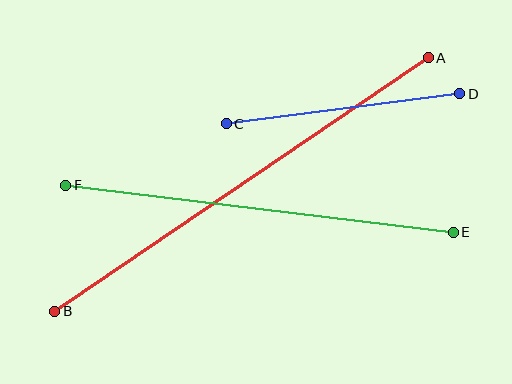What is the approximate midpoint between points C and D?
The midpoint is at approximately (343, 109) pixels.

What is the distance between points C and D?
The distance is approximately 235 pixels.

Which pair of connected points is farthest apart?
Points A and B are farthest apart.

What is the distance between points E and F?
The distance is approximately 391 pixels.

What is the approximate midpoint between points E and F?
The midpoint is at approximately (259, 209) pixels.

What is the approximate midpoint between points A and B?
The midpoint is at approximately (242, 185) pixels.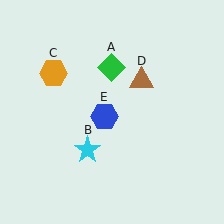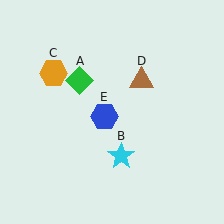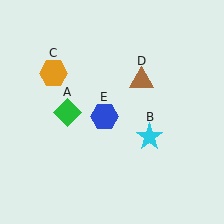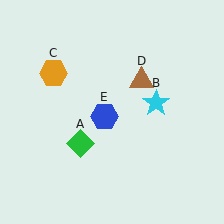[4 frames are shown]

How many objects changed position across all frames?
2 objects changed position: green diamond (object A), cyan star (object B).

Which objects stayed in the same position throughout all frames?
Orange hexagon (object C) and brown triangle (object D) and blue hexagon (object E) remained stationary.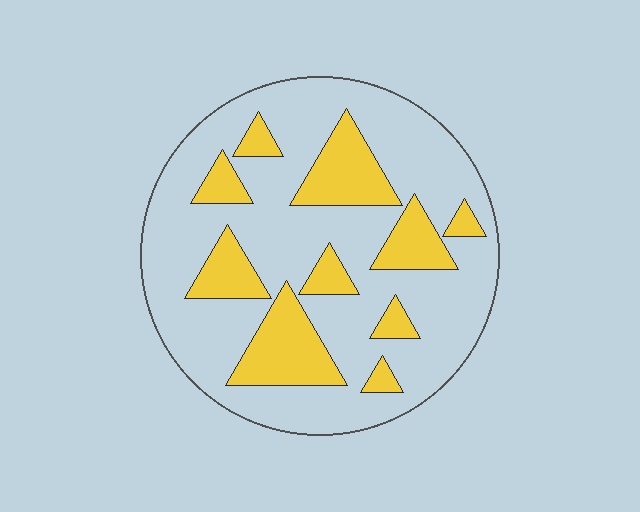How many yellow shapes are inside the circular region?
10.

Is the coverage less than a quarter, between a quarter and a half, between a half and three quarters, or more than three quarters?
Between a quarter and a half.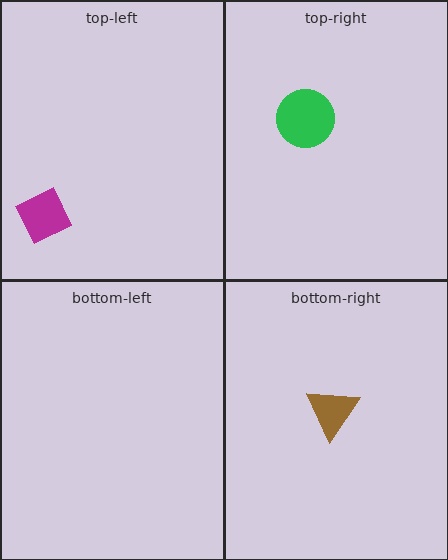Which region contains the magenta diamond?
The top-left region.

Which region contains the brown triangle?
The bottom-right region.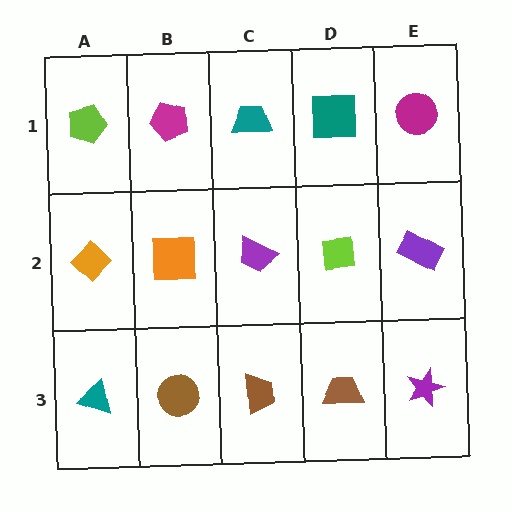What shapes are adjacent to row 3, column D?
A lime square (row 2, column D), a brown trapezoid (row 3, column C), a purple star (row 3, column E).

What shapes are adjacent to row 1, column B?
An orange square (row 2, column B), a lime pentagon (row 1, column A), a teal trapezoid (row 1, column C).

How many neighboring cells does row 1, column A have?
2.